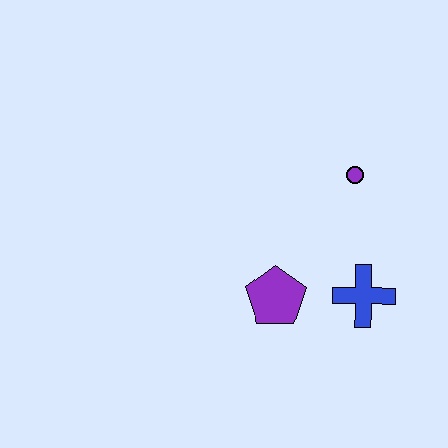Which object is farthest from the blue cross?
The purple circle is farthest from the blue cross.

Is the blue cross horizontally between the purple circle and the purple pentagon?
No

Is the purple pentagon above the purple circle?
No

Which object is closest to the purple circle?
The blue cross is closest to the purple circle.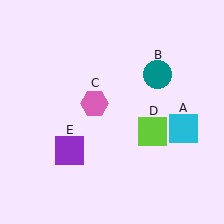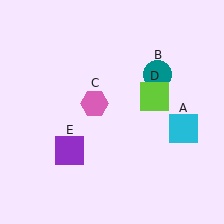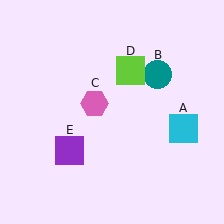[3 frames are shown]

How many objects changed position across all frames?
1 object changed position: lime square (object D).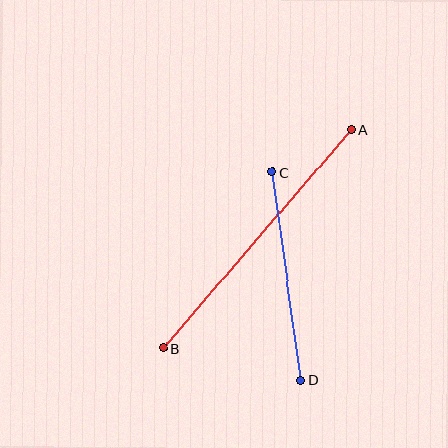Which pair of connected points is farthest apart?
Points A and B are farthest apart.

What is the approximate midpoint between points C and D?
The midpoint is at approximately (286, 276) pixels.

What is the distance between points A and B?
The distance is approximately 288 pixels.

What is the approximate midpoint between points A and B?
The midpoint is at approximately (257, 239) pixels.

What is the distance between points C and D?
The distance is approximately 210 pixels.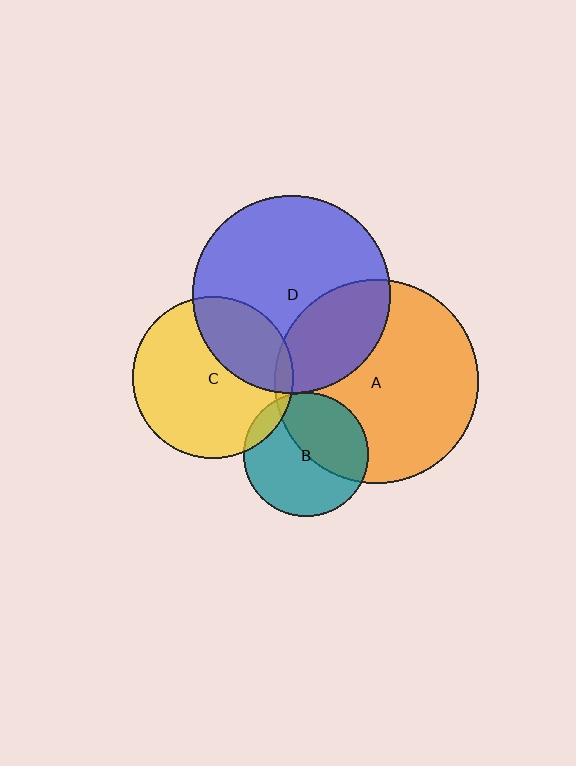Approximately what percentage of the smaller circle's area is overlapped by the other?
Approximately 10%.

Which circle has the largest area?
Circle A (orange).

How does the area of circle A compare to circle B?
Approximately 2.7 times.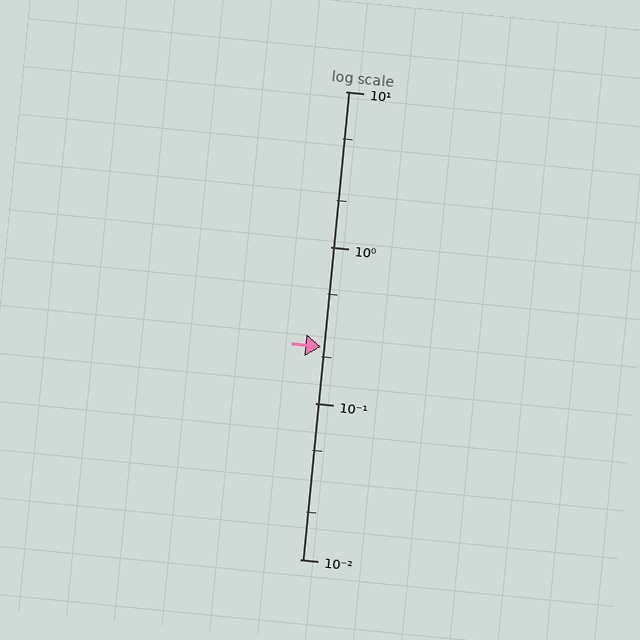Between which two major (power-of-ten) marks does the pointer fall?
The pointer is between 0.1 and 1.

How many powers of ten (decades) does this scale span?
The scale spans 3 decades, from 0.01 to 10.